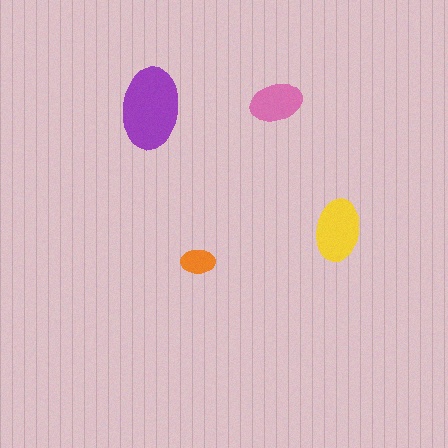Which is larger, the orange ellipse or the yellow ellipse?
The yellow one.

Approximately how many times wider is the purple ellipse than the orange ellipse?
About 2.5 times wider.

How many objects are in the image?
There are 4 objects in the image.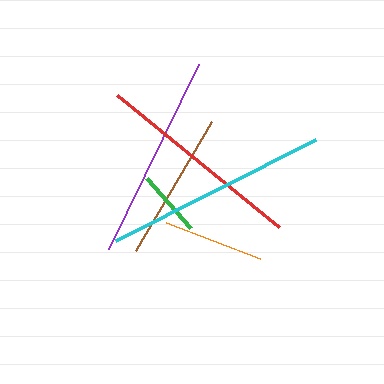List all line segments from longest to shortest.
From longest to shortest: cyan, red, purple, brown, orange, green.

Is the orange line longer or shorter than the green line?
The orange line is longer than the green line.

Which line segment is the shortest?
The green line is the shortest at approximately 66 pixels.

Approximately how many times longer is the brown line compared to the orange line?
The brown line is approximately 1.5 times the length of the orange line.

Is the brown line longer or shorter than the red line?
The red line is longer than the brown line.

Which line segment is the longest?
The cyan line is the longest at approximately 224 pixels.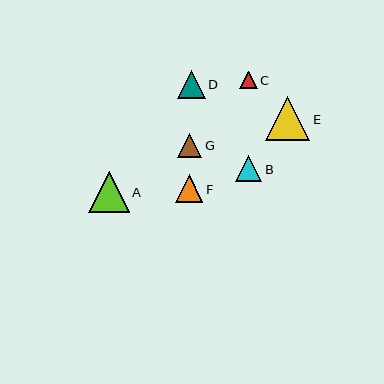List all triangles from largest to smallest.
From largest to smallest: E, A, D, F, B, G, C.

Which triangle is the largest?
Triangle E is the largest with a size of approximately 44 pixels.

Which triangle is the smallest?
Triangle C is the smallest with a size of approximately 17 pixels.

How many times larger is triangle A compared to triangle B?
Triangle A is approximately 1.6 times the size of triangle B.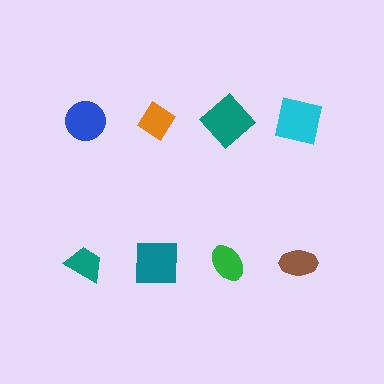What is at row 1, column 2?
An orange diamond.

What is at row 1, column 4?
A cyan square.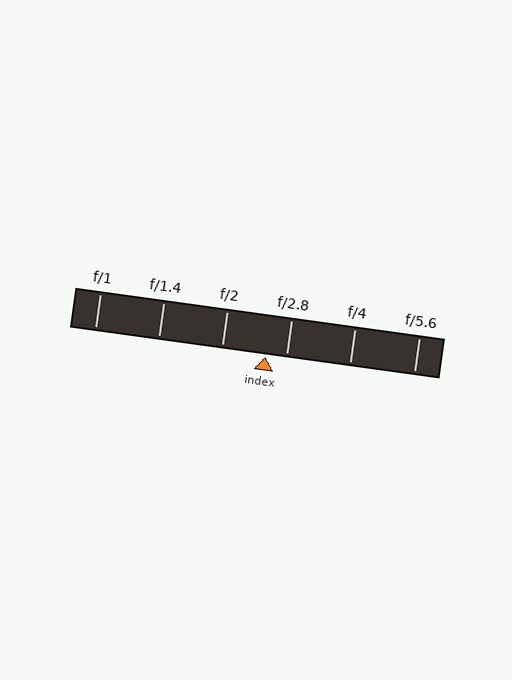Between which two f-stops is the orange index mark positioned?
The index mark is between f/2 and f/2.8.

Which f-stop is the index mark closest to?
The index mark is closest to f/2.8.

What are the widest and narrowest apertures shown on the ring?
The widest aperture shown is f/1 and the narrowest is f/5.6.